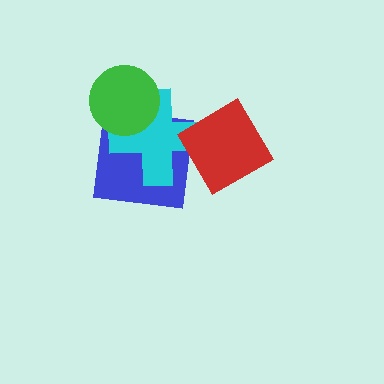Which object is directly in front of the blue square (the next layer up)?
The cyan cross is directly in front of the blue square.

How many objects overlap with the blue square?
2 objects overlap with the blue square.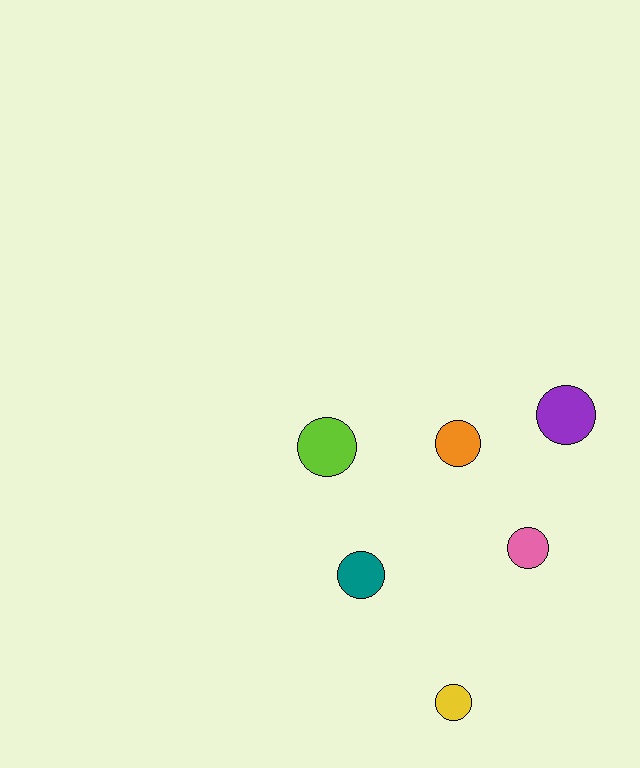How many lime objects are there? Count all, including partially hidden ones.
There is 1 lime object.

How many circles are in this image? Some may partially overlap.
There are 6 circles.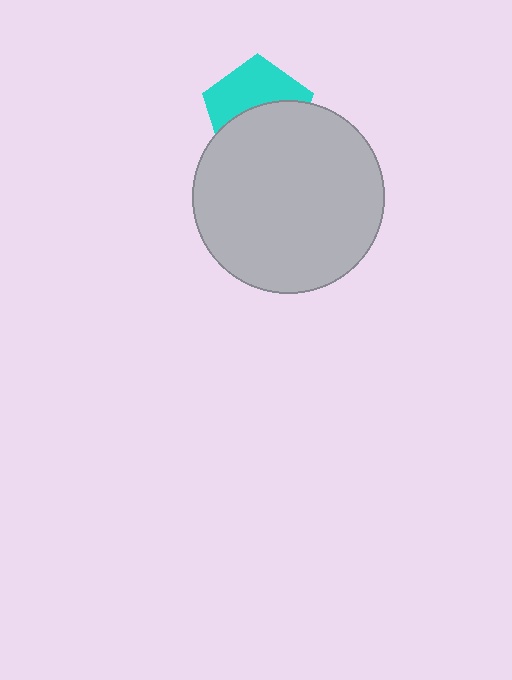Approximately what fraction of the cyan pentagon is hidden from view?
Roughly 52% of the cyan pentagon is hidden behind the light gray circle.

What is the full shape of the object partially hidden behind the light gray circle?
The partially hidden object is a cyan pentagon.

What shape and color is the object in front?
The object in front is a light gray circle.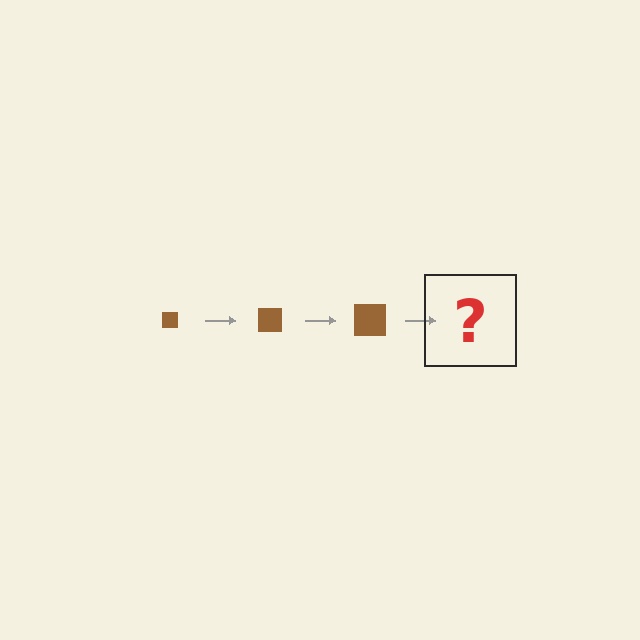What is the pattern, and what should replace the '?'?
The pattern is that the square gets progressively larger each step. The '?' should be a brown square, larger than the previous one.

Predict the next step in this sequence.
The next step is a brown square, larger than the previous one.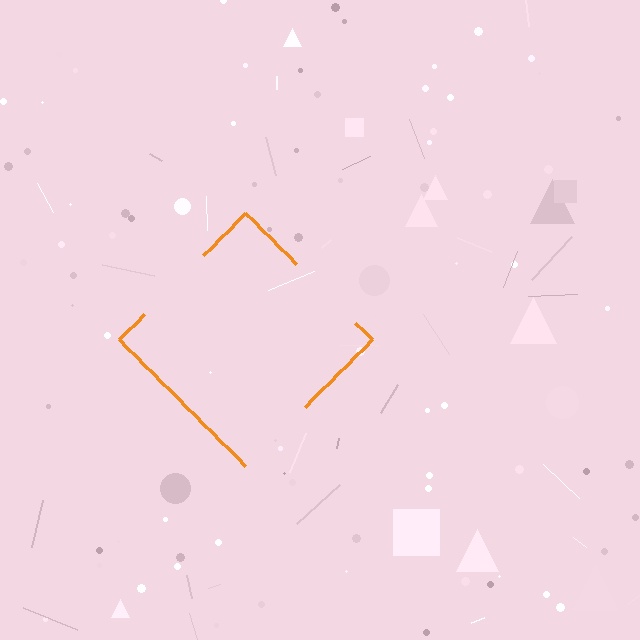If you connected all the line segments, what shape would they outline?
They would outline a diamond.